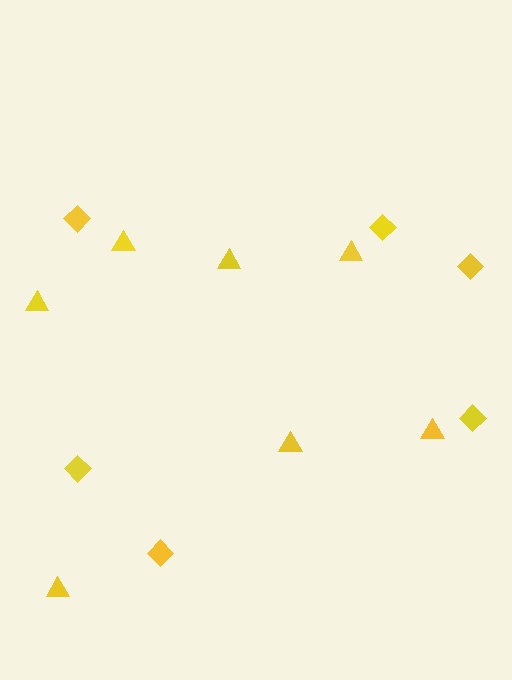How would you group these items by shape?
There are 2 groups: one group of triangles (7) and one group of diamonds (6).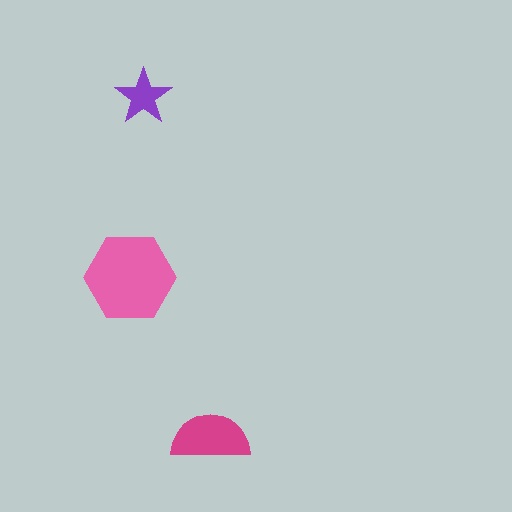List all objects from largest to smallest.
The pink hexagon, the magenta semicircle, the purple star.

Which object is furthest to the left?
The pink hexagon is leftmost.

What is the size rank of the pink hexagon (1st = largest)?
1st.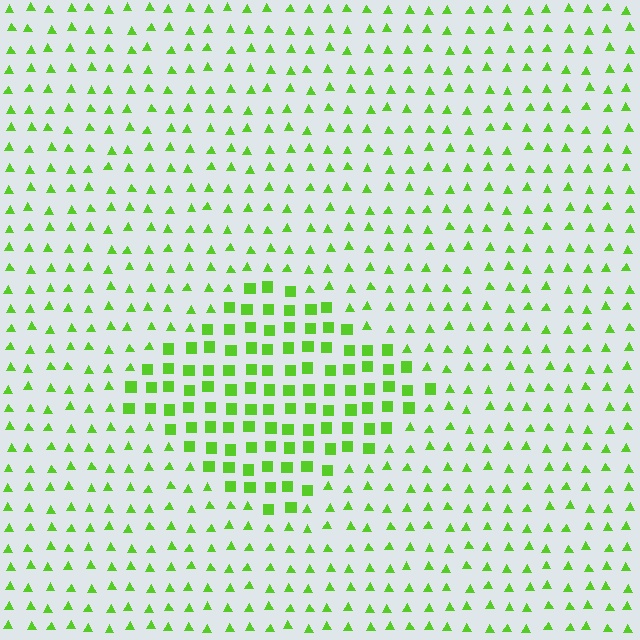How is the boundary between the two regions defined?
The boundary is defined by a change in element shape: squares inside vs. triangles outside. All elements share the same color and spacing.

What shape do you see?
I see a diamond.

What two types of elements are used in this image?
The image uses squares inside the diamond region and triangles outside it.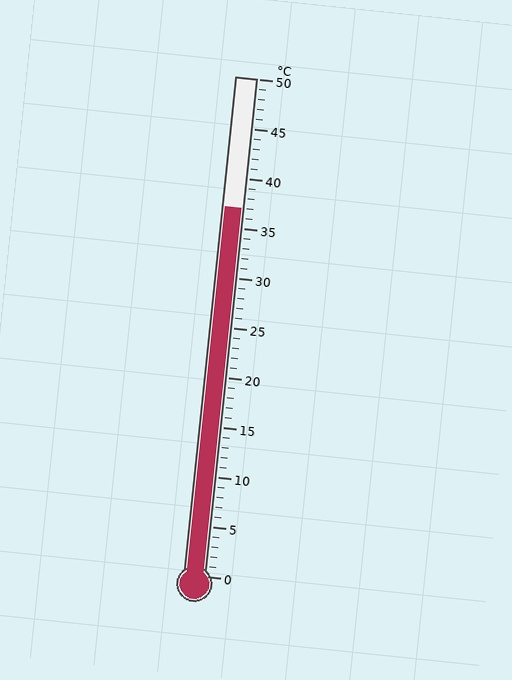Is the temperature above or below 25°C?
The temperature is above 25°C.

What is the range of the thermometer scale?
The thermometer scale ranges from 0°C to 50°C.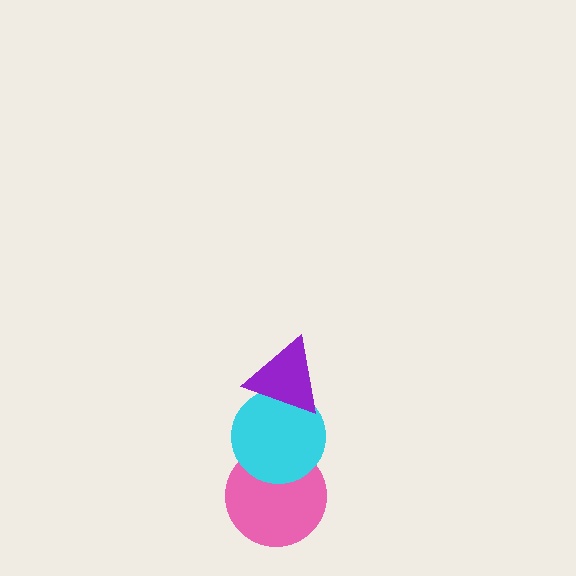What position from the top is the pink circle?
The pink circle is 3rd from the top.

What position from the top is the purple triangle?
The purple triangle is 1st from the top.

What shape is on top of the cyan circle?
The purple triangle is on top of the cyan circle.